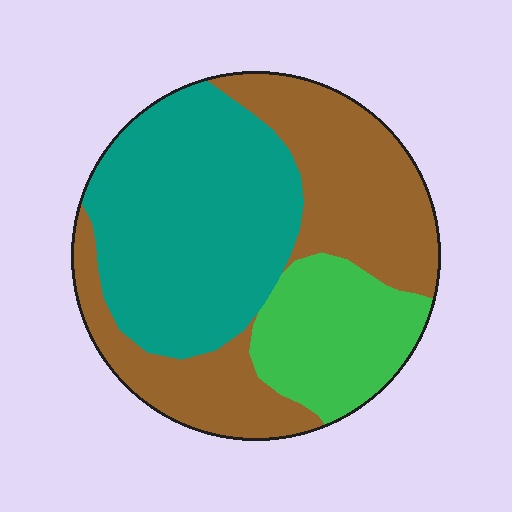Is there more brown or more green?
Brown.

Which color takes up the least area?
Green, at roughly 20%.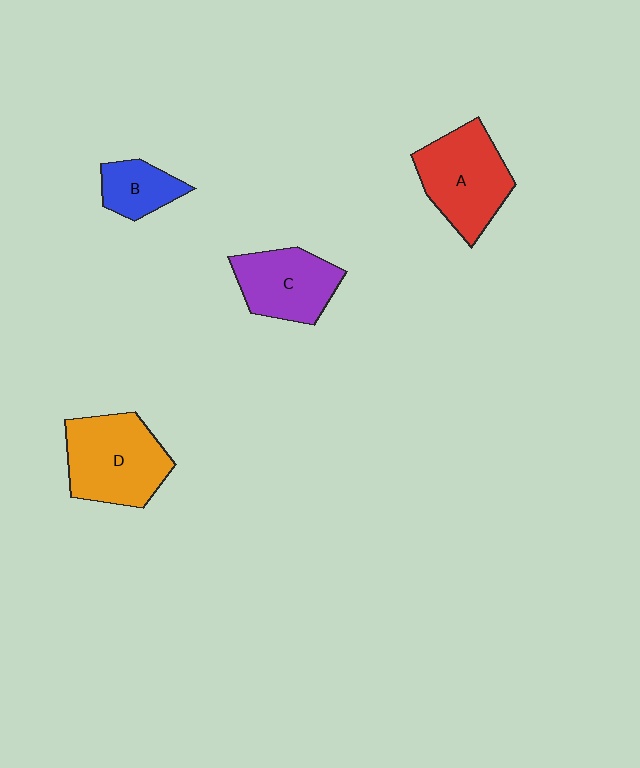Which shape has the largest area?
Shape D (orange).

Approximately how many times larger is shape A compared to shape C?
Approximately 1.2 times.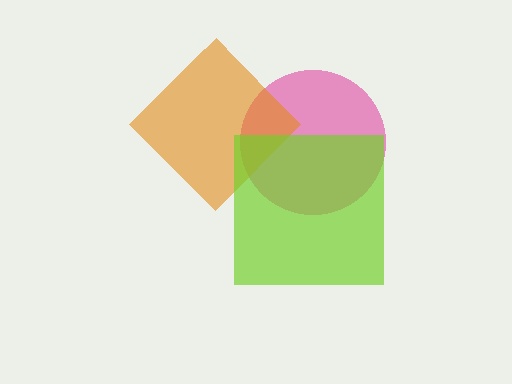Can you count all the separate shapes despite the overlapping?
Yes, there are 3 separate shapes.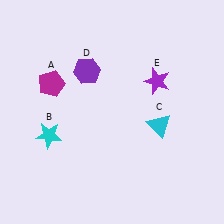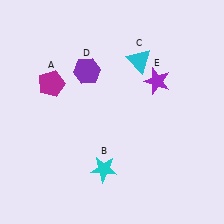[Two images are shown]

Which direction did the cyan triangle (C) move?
The cyan triangle (C) moved up.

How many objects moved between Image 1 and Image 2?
2 objects moved between the two images.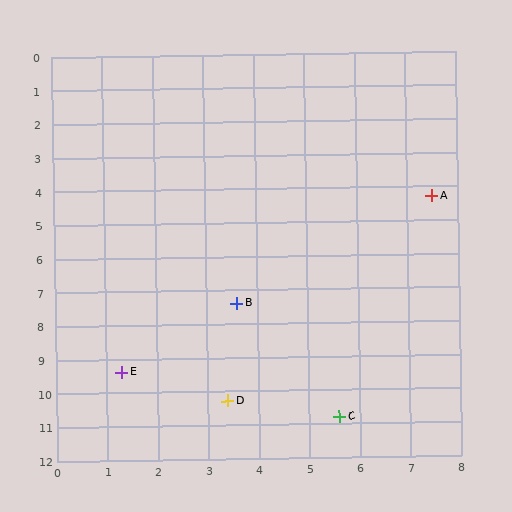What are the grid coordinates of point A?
Point A is at approximately (7.5, 4.3).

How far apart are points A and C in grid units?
Points A and C are about 6.8 grid units apart.